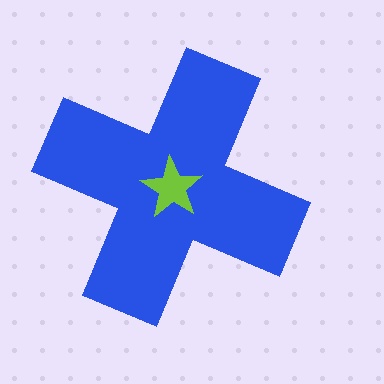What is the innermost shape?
The lime star.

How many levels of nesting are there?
2.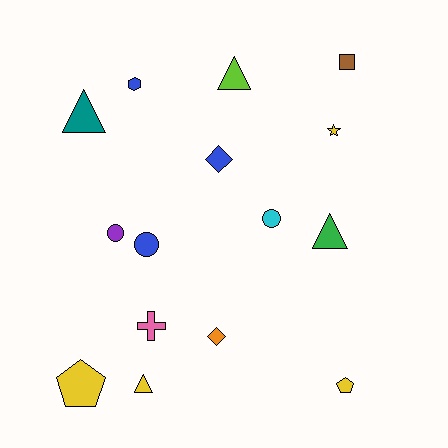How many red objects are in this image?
There are no red objects.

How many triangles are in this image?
There are 4 triangles.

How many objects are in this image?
There are 15 objects.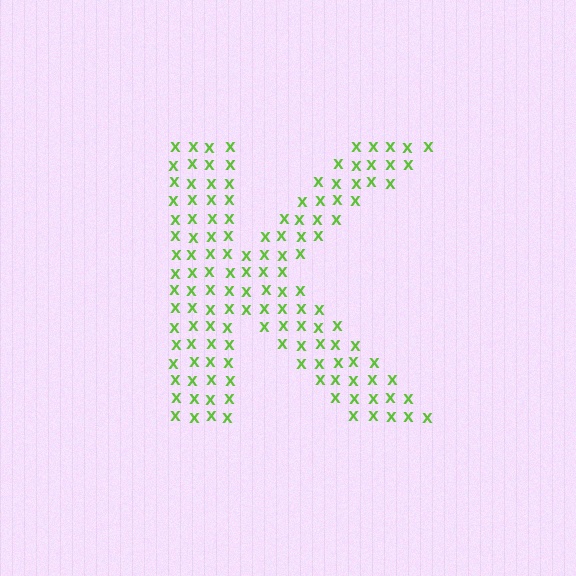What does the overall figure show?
The overall figure shows the letter K.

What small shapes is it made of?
It is made of small letter X's.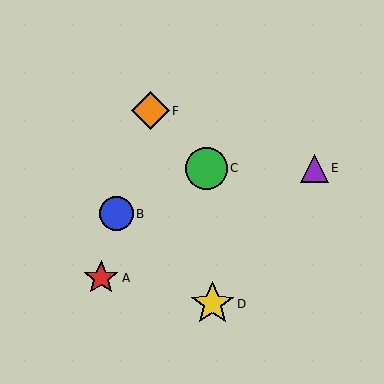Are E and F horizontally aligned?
No, E is at y≈168 and F is at y≈111.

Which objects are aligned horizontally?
Objects C, E are aligned horizontally.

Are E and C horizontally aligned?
Yes, both are at y≈168.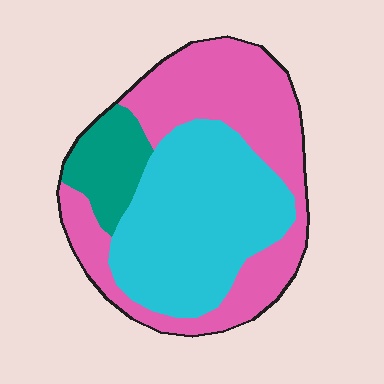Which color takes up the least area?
Teal, at roughly 10%.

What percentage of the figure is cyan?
Cyan takes up about two fifths (2/5) of the figure.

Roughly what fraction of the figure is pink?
Pink covers about 45% of the figure.